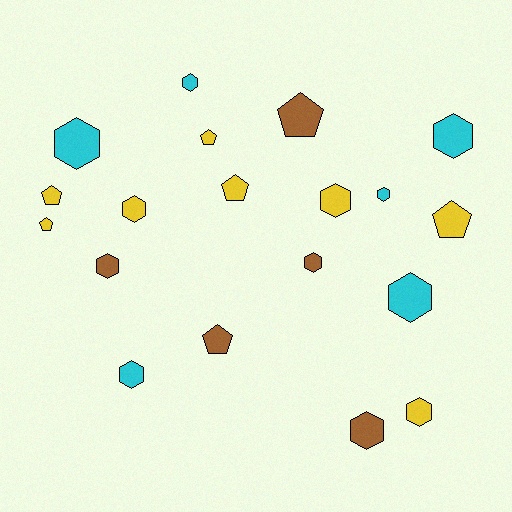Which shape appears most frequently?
Hexagon, with 12 objects.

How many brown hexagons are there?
There are 3 brown hexagons.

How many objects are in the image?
There are 19 objects.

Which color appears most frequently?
Yellow, with 8 objects.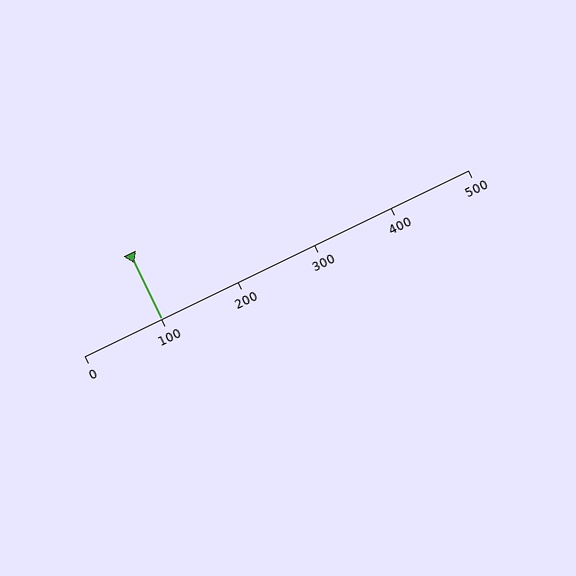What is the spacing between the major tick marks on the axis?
The major ticks are spaced 100 apart.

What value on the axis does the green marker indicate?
The marker indicates approximately 100.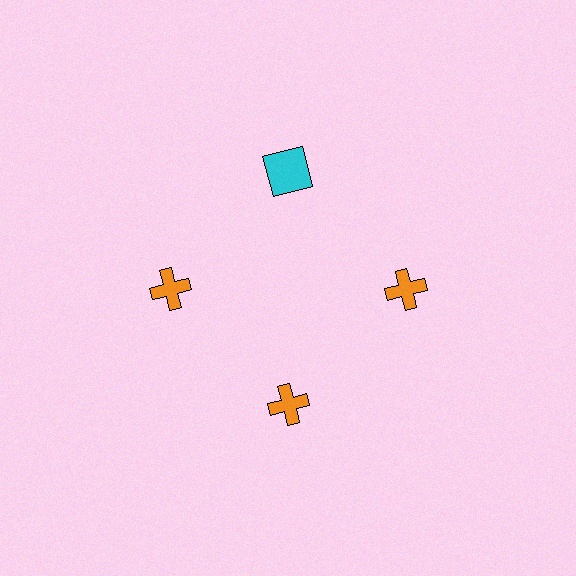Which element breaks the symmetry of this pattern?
The cyan square at roughly the 12 o'clock position breaks the symmetry. All other shapes are orange crosses.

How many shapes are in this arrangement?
There are 4 shapes arranged in a ring pattern.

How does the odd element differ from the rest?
It differs in both color (cyan instead of orange) and shape (square instead of cross).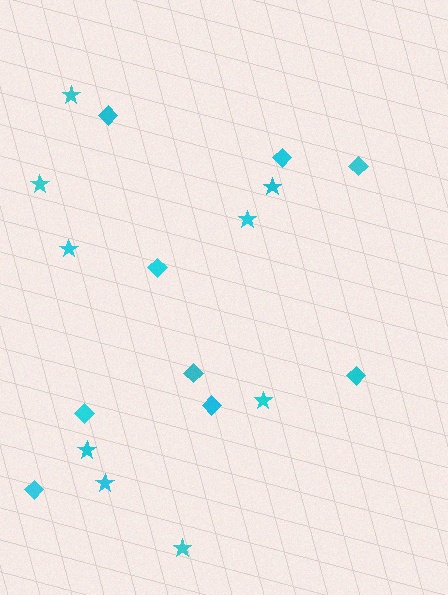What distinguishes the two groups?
There are 2 groups: one group of diamonds (9) and one group of stars (9).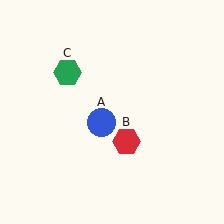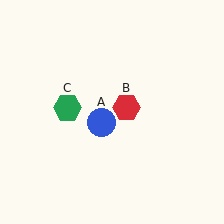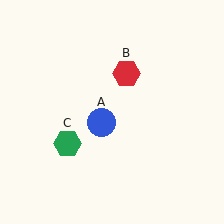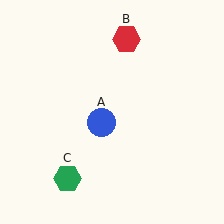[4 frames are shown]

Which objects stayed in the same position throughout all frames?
Blue circle (object A) remained stationary.